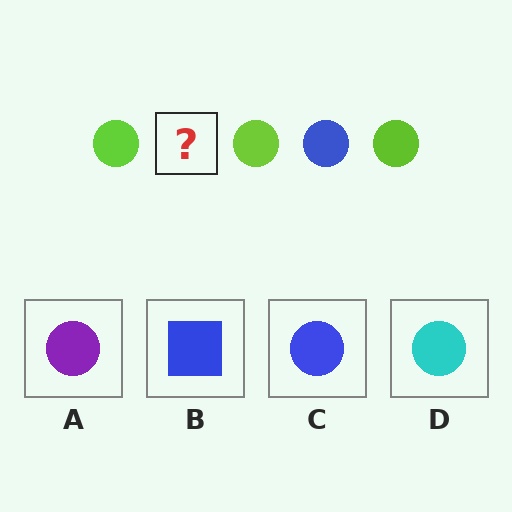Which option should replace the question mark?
Option C.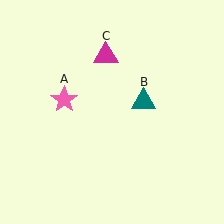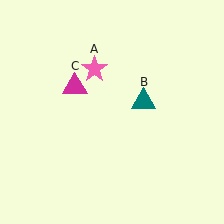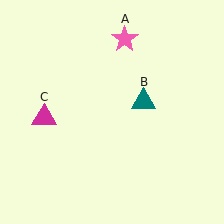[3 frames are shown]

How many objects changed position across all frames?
2 objects changed position: pink star (object A), magenta triangle (object C).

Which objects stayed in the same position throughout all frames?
Teal triangle (object B) remained stationary.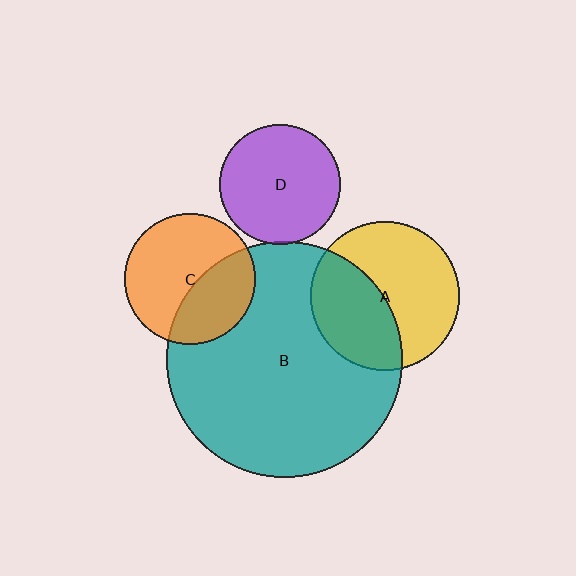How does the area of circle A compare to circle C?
Approximately 1.3 times.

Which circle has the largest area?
Circle B (teal).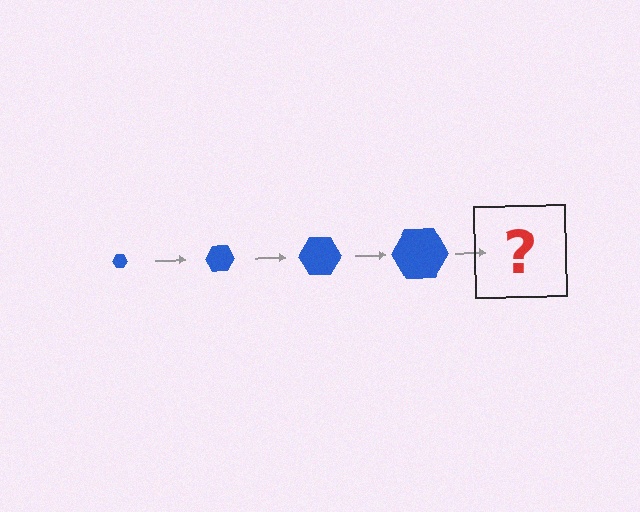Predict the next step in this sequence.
The next step is a blue hexagon, larger than the previous one.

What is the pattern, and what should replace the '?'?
The pattern is that the hexagon gets progressively larger each step. The '?' should be a blue hexagon, larger than the previous one.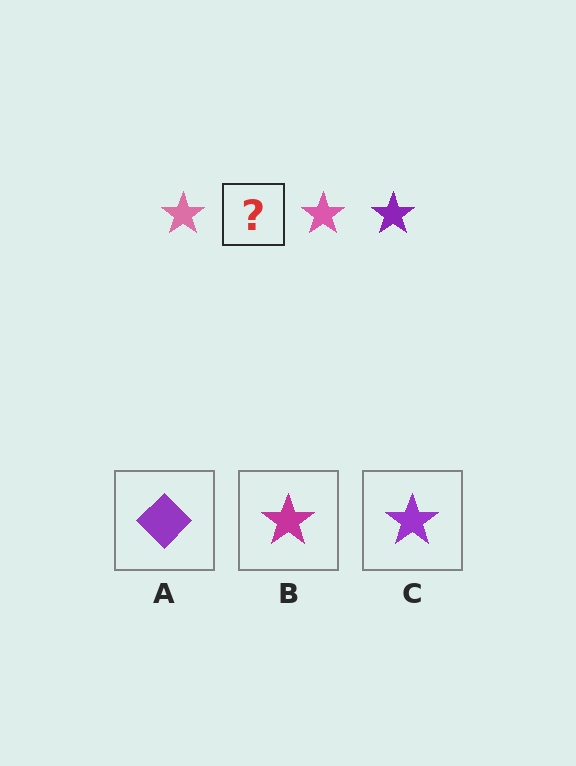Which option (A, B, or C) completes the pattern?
C.